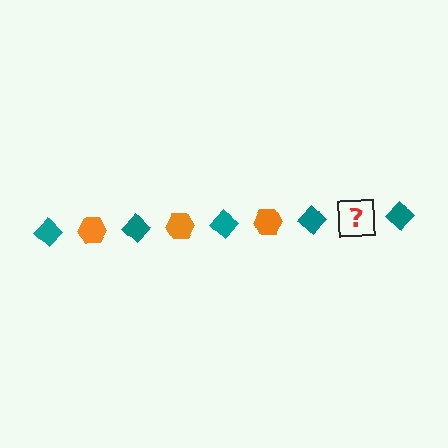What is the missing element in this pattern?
The missing element is an orange hexagon.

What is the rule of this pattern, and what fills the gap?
The rule is that the pattern alternates between teal diamond and orange hexagon. The gap should be filled with an orange hexagon.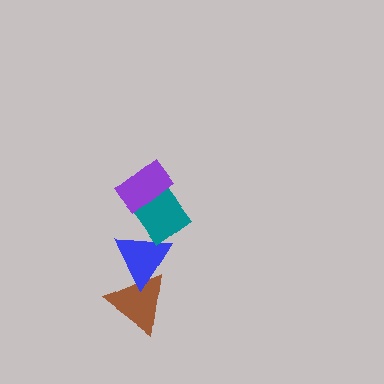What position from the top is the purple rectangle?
The purple rectangle is 1st from the top.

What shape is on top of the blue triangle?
The teal diamond is on top of the blue triangle.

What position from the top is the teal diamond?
The teal diamond is 2nd from the top.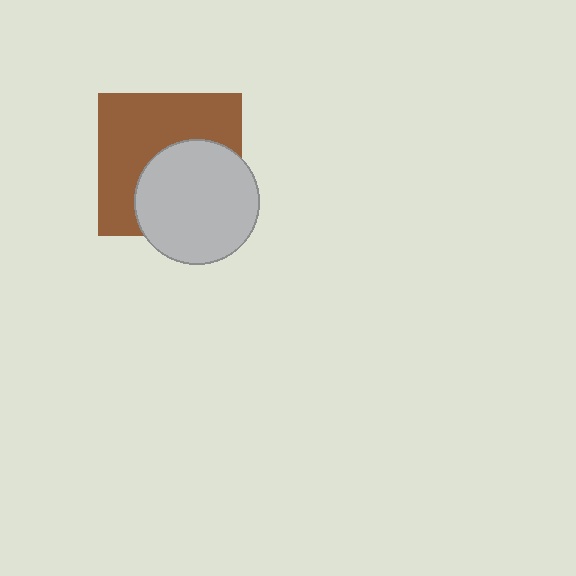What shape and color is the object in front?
The object in front is a light gray circle.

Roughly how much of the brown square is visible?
About half of it is visible (roughly 55%).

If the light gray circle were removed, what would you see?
You would see the complete brown square.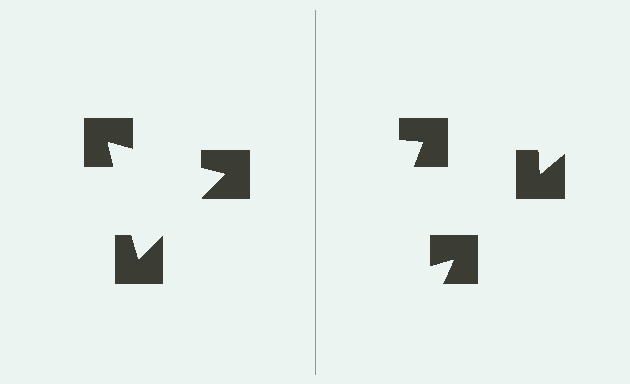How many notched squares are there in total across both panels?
6 — 3 on each side.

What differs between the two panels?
The notched squares are positioned identically on both sides; only the wedge orientations differ. On the left they align to a triangle; on the right they are misaligned.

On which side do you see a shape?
An illusory triangle appears on the left side. On the right side the wedge cuts are rotated, so no coherent shape forms.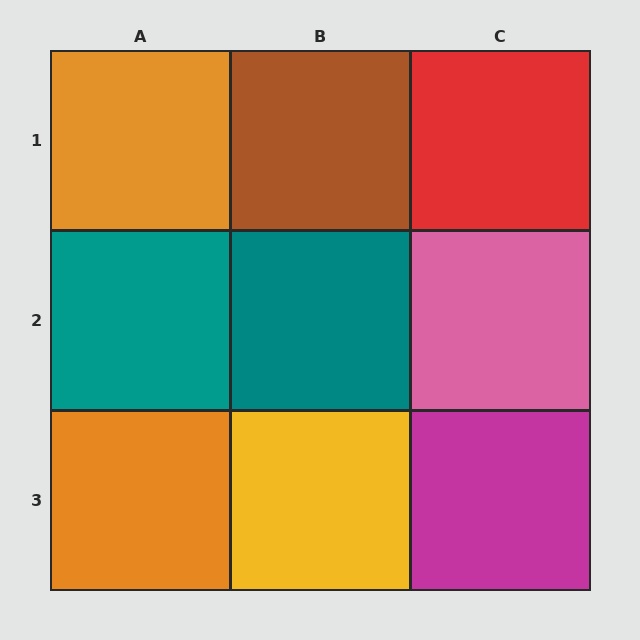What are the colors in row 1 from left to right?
Orange, brown, red.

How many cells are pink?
1 cell is pink.